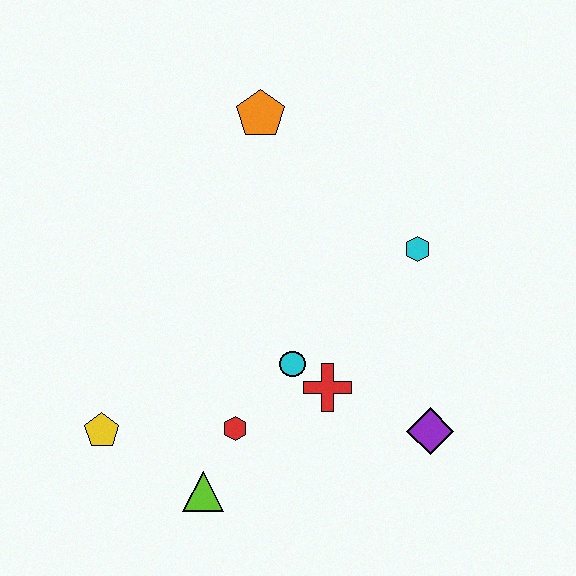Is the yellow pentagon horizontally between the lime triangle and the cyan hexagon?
No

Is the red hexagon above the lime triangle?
Yes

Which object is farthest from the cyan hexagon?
The yellow pentagon is farthest from the cyan hexagon.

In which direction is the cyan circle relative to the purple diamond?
The cyan circle is to the left of the purple diamond.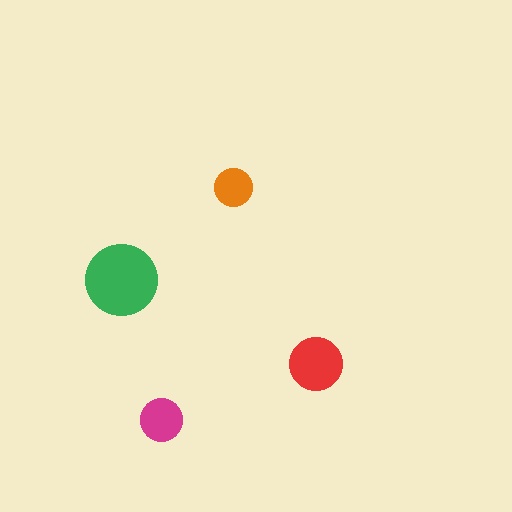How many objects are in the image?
There are 4 objects in the image.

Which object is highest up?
The orange circle is topmost.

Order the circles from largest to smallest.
the green one, the red one, the magenta one, the orange one.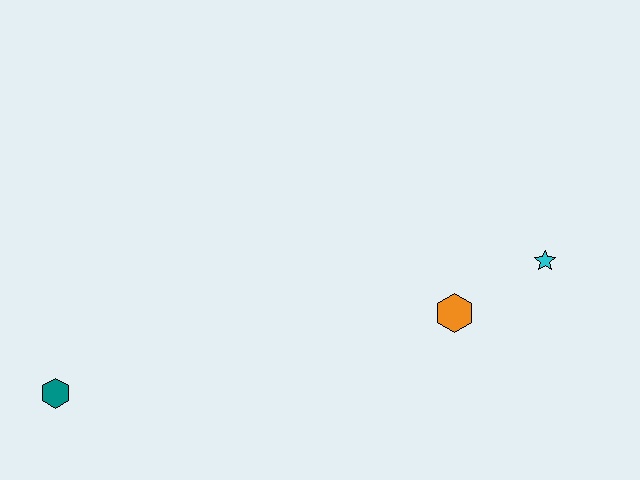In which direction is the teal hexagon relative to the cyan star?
The teal hexagon is to the left of the cyan star.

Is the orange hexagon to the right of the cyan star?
No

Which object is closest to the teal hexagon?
The orange hexagon is closest to the teal hexagon.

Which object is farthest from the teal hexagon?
The cyan star is farthest from the teal hexagon.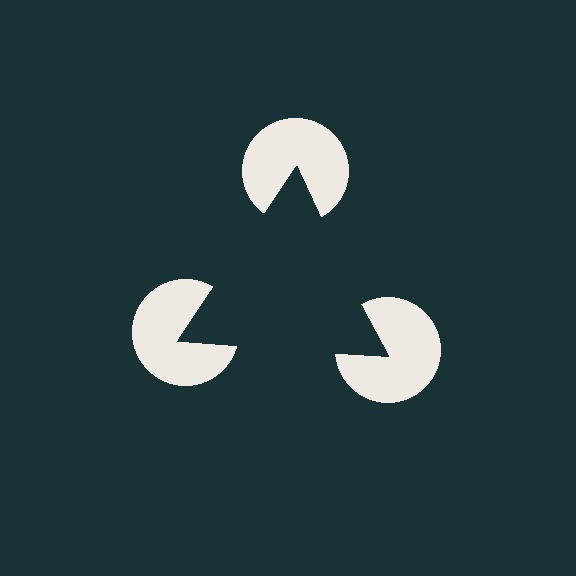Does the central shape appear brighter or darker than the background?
It typically appears slightly darker than the background, even though no actual brightness change is drawn.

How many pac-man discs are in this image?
There are 3 — one at each vertex of the illusory triangle.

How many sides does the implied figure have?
3 sides.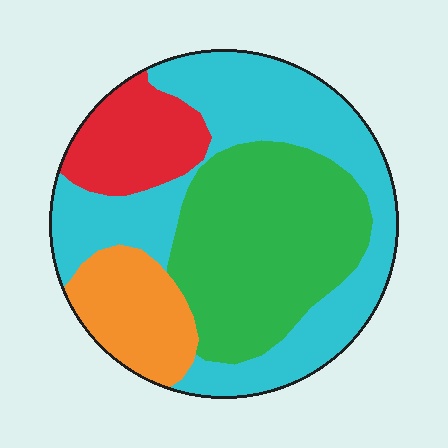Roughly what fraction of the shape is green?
Green takes up about one third (1/3) of the shape.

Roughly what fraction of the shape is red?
Red covers 13% of the shape.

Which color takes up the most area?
Cyan, at roughly 40%.